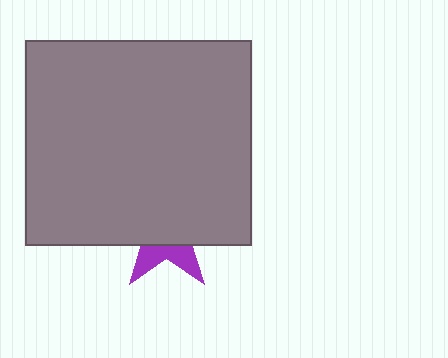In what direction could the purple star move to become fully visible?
The purple star could move down. That would shift it out from behind the gray rectangle entirely.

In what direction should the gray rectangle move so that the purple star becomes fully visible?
The gray rectangle should move up. That is the shortest direction to clear the overlap and leave the purple star fully visible.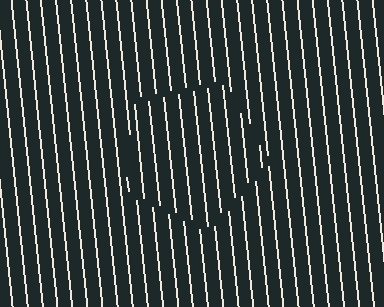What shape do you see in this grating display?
An illusory pentagon. The interior of the shape contains the same grating, shifted by half a period — the contour is defined by the phase discontinuity where line-ends from the inner and outer gratings abut.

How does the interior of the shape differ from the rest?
The interior of the shape contains the same grating, shifted by half a period — the contour is defined by the phase discontinuity where line-ends from the inner and outer gratings abut.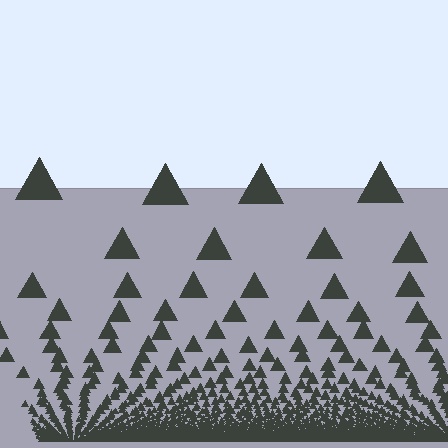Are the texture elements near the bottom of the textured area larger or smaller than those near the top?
Smaller. The gradient is inverted — elements near the bottom are smaller and denser.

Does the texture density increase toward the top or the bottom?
Density increases toward the bottom.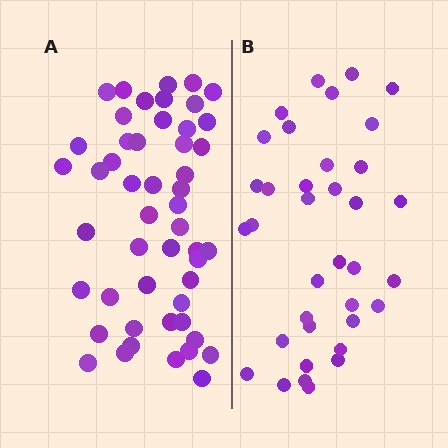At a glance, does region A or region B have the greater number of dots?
Region A (the left region) has more dots.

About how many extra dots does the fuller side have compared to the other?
Region A has approximately 15 more dots than region B.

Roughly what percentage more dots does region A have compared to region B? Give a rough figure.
About 40% more.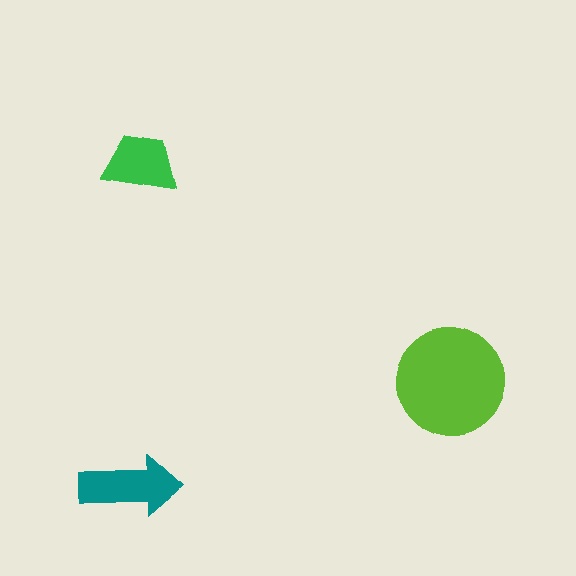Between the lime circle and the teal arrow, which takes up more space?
The lime circle.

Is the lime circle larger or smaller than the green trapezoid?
Larger.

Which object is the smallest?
The green trapezoid.